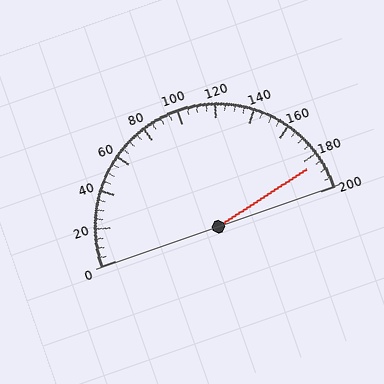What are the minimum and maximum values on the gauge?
The gauge ranges from 0 to 200.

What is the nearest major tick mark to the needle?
The nearest major tick mark is 180.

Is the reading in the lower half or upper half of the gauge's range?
The reading is in the upper half of the range (0 to 200).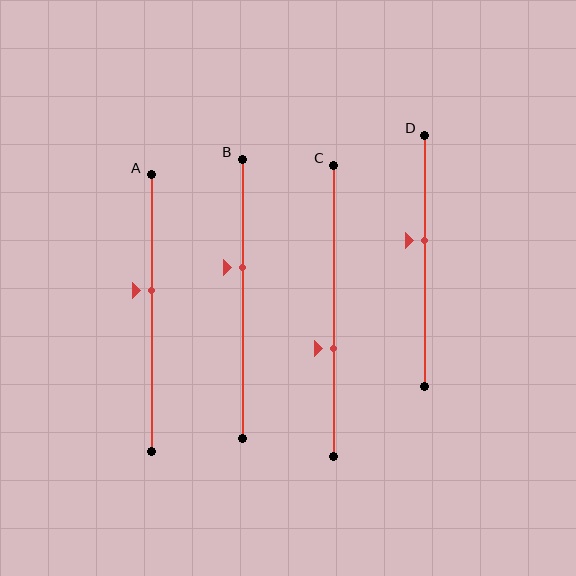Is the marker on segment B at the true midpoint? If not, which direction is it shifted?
No, the marker on segment B is shifted upward by about 11% of the segment length.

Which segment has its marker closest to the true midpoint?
Segment D has its marker closest to the true midpoint.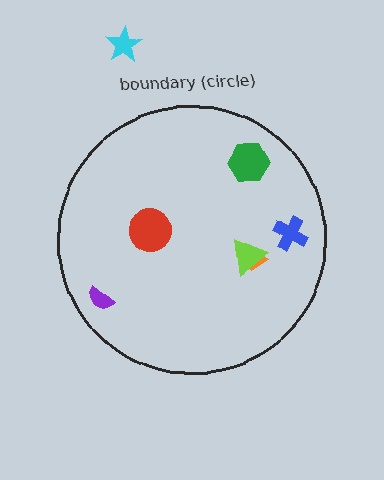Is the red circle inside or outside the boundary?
Inside.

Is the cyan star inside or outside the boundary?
Outside.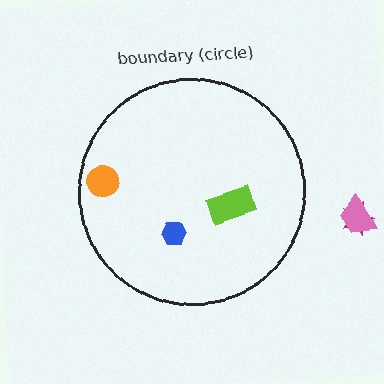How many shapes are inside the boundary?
3 inside, 2 outside.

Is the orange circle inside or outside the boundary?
Inside.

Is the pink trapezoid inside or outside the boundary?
Outside.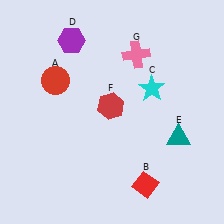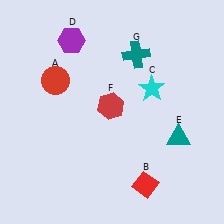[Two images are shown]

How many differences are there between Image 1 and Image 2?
There is 1 difference between the two images.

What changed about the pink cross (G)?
In Image 1, G is pink. In Image 2, it changed to teal.